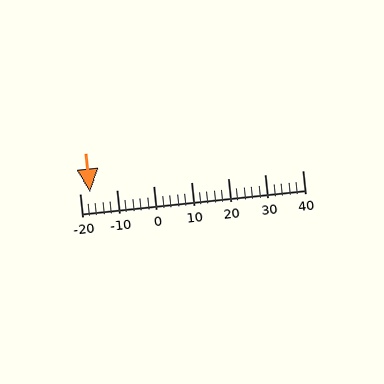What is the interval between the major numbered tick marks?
The major tick marks are spaced 10 units apart.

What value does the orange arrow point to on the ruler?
The orange arrow points to approximately -17.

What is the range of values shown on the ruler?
The ruler shows values from -20 to 40.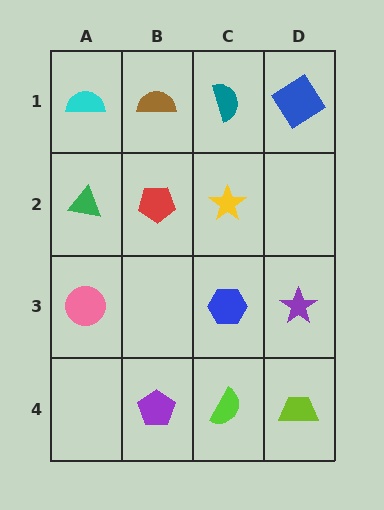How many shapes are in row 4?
3 shapes.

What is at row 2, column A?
A green triangle.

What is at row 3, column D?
A purple star.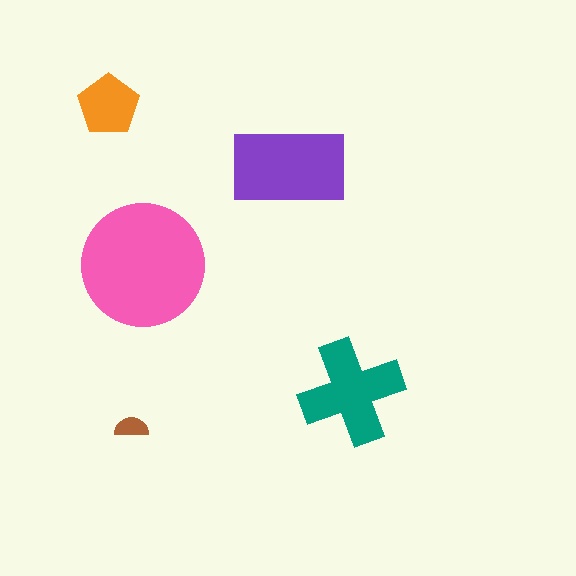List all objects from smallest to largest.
The brown semicircle, the orange pentagon, the teal cross, the purple rectangle, the pink circle.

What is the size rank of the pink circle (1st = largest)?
1st.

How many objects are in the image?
There are 5 objects in the image.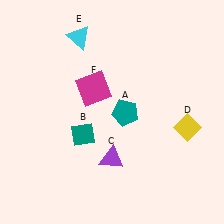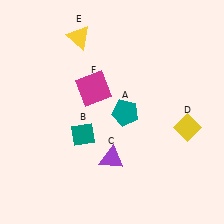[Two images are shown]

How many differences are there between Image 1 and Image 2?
There is 1 difference between the two images.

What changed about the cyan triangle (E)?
In Image 1, E is cyan. In Image 2, it changed to yellow.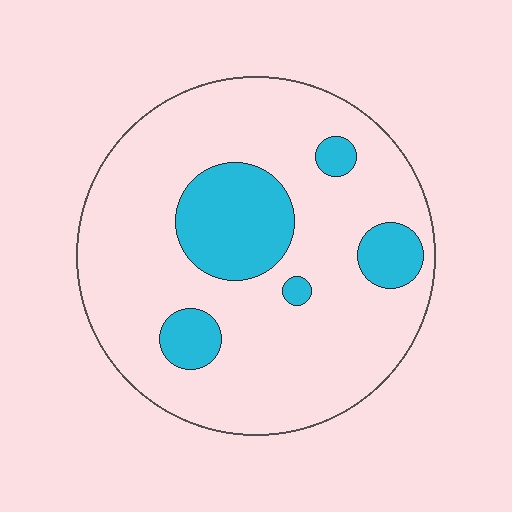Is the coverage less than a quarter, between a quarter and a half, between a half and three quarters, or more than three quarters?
Less than a quarter.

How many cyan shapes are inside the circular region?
5.